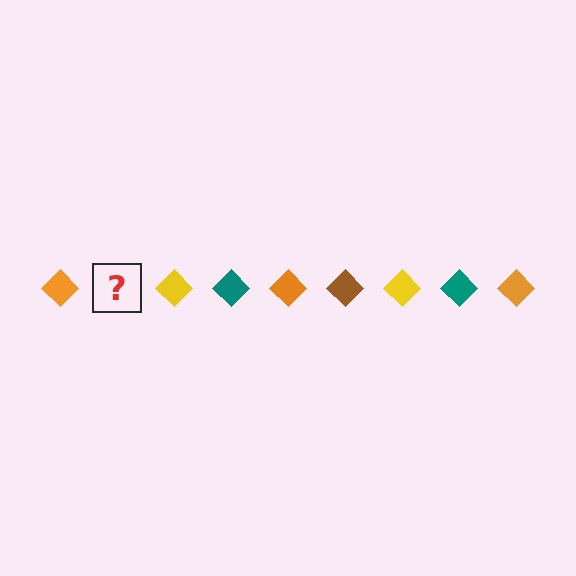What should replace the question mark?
The question mark should be replaced with a brown diamond.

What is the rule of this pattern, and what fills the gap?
The rule is that the pattern cycles through orange, brown, yellow, teal diamonds. The gap should be filled with a brown diamond.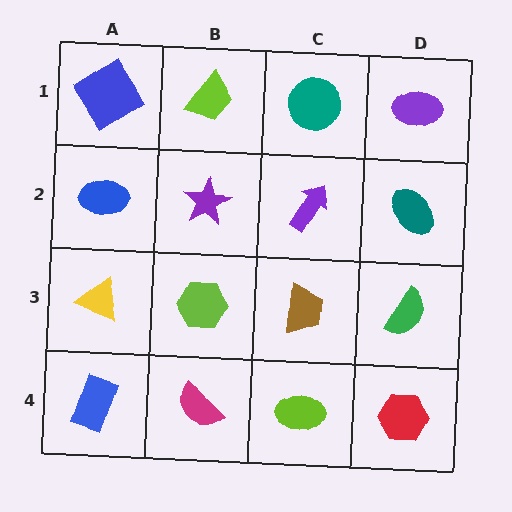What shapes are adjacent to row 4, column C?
A brown trapezoid (row 3, column C), a magenta semicircle (row 4, column B), a red hexagon (row 4, column D).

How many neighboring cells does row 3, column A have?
3.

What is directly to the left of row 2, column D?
A purple arrow.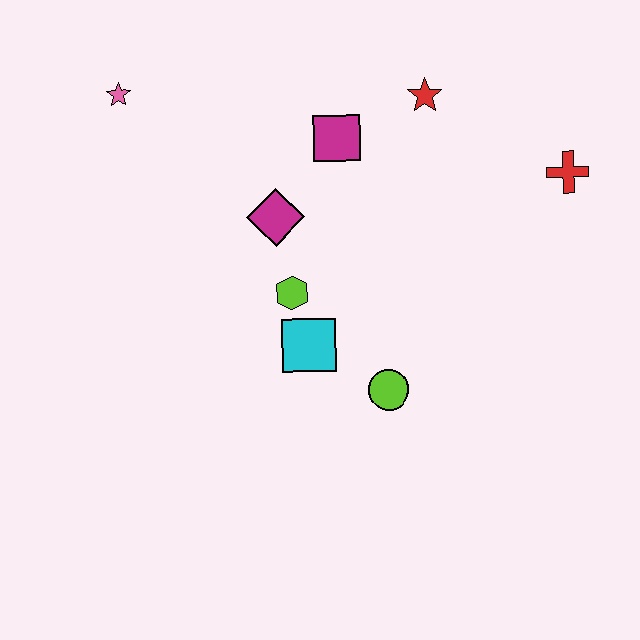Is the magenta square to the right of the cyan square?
Yes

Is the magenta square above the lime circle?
Yes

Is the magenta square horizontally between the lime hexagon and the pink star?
No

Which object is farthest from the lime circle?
The pink star is farthest from the lime circle.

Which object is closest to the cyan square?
The lime hexagon is closest to the cyan square.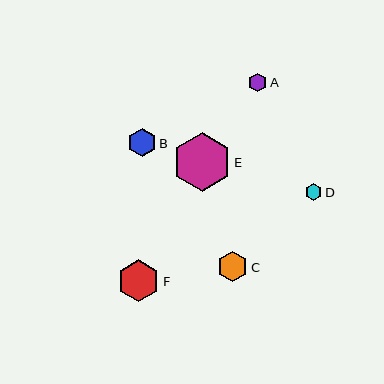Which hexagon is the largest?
Hexagon E is the largest with a size of approximately 59 pixels.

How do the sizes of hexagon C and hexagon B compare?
Hexagon C and hexagon B are approximately the same size.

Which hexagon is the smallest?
Hexagon D is the smallest with a size of approximately 17 pixels.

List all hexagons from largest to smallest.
From largest to smallest: E, F, C, B, A, D.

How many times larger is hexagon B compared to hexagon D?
Hexagon B is approximately 1.7 times the size of hexagon D.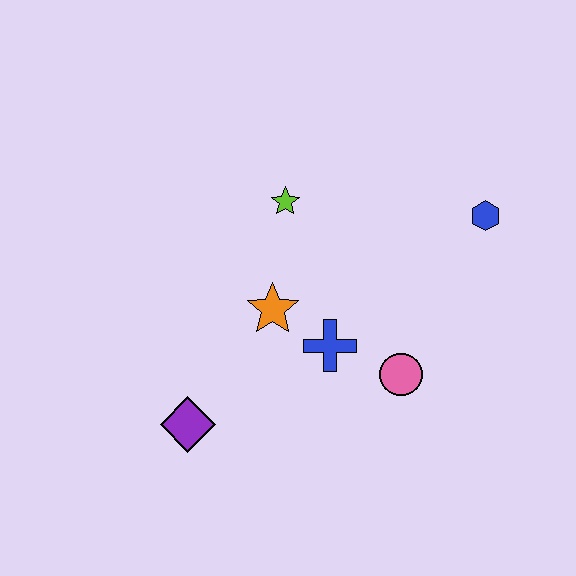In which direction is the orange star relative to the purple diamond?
The orange star is above the purple diamond.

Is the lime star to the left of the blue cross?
Yes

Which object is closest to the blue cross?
The orange star is closest to the blue cross.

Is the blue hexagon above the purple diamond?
Yes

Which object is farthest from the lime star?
The purple diamond is farthest from the lime star.